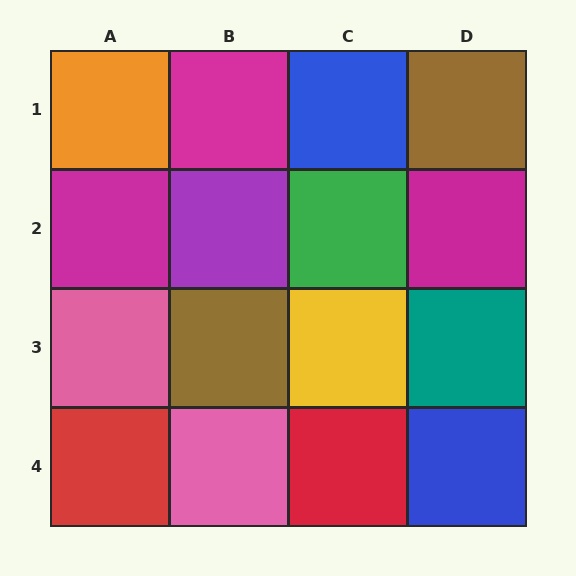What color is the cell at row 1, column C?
Blue.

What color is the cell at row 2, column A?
Magenta.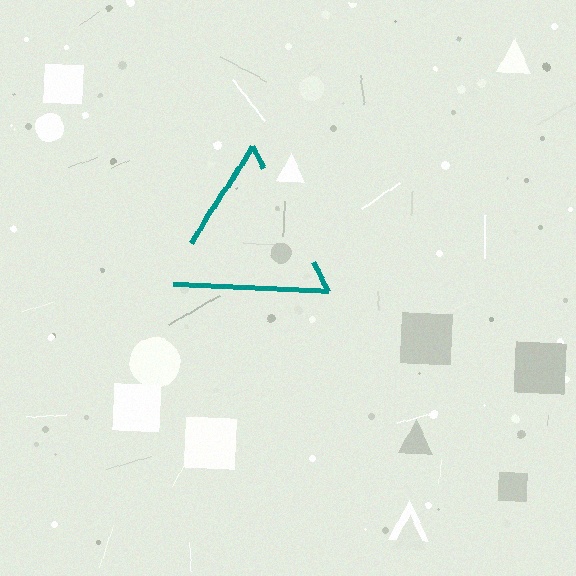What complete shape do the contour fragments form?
The contour fragments form a triangle.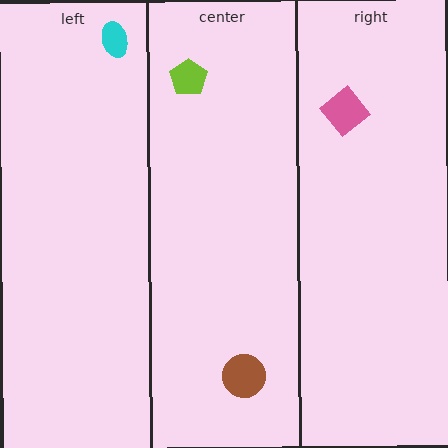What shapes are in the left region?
The cyan ellipse.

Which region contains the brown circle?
The center region.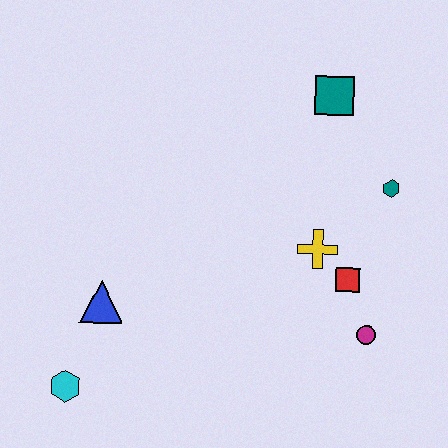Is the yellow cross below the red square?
No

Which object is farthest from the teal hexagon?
The cyan hexagon is farthest from the teal hexagon.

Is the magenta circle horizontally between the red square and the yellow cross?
No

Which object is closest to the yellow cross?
The red square is closest to the yellow cross.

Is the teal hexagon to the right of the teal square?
Yes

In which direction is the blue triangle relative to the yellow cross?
The blue triangle is to the left of the yellow cross.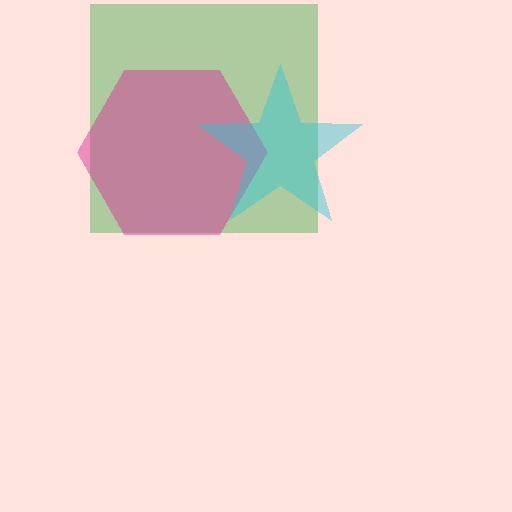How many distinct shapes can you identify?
There are 3 distinct shapes: a green square, a magenta hexagon, a cyan star.